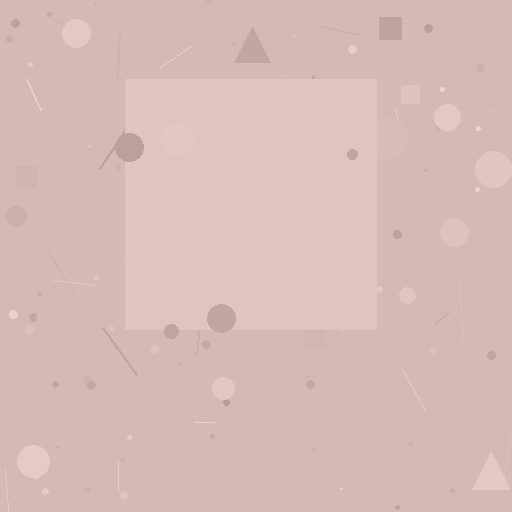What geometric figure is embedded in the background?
A square is embedded in the background.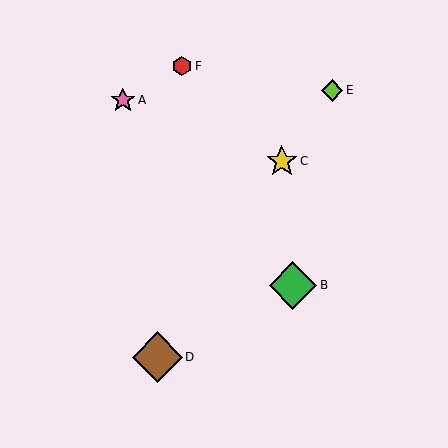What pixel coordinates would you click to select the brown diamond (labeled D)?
Click at (157, 357) to select the brown diamond D.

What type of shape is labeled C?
Shape C is a yellow star.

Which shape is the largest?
The brown diamond (labeled D) is the largest.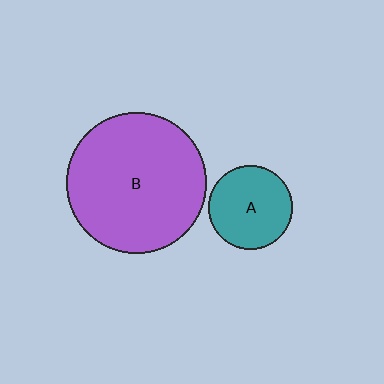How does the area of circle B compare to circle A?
Approximately 2.8 times.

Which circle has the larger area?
Circle B (purple).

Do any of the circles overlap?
No, none of the circles overlap.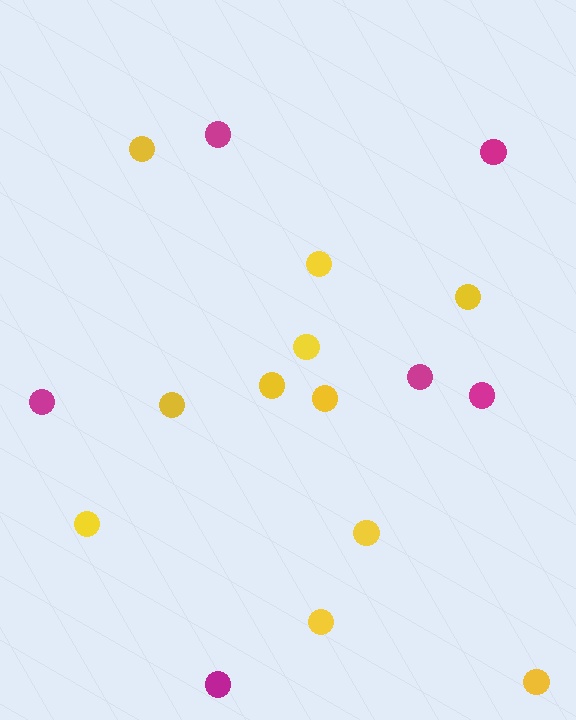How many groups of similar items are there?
There are 2 groups: one group of yellow circles (11) and one group of magenta circles (6).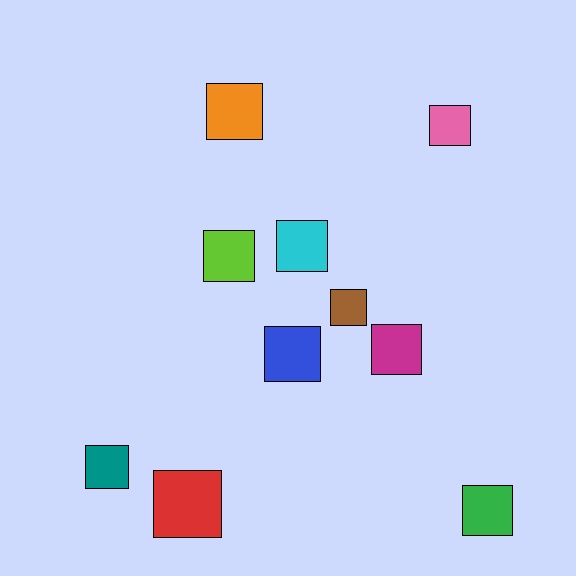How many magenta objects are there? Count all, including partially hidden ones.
There is 1 magenta object.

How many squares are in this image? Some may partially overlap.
There are 10 squares.